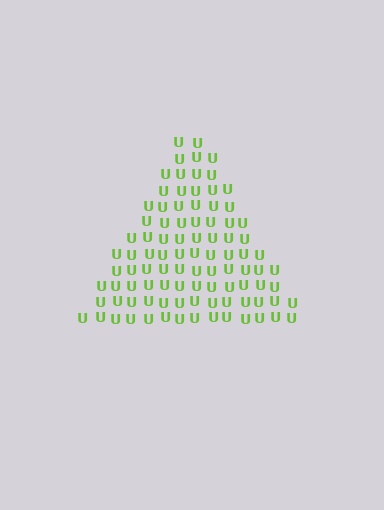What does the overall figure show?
The overall figure shows a triangle.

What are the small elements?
The small elements are letter U's.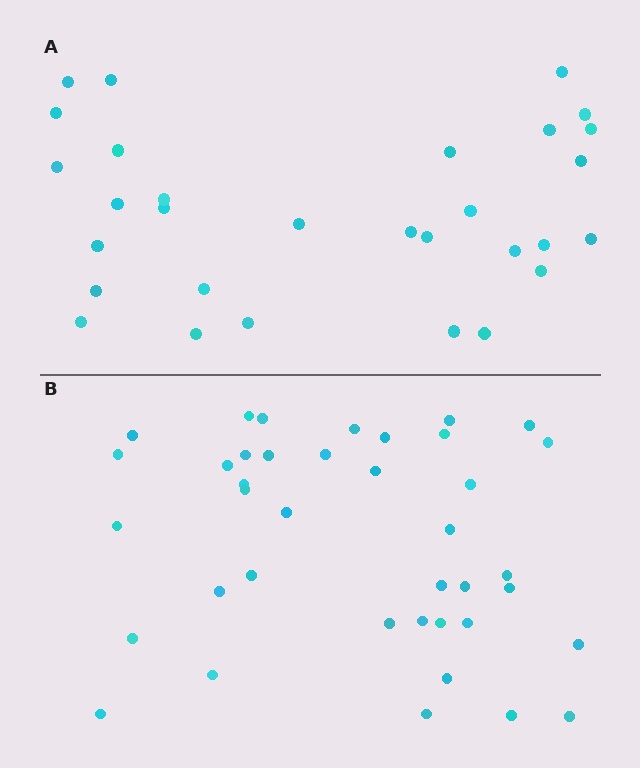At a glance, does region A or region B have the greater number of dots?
Region B (the bottom region) has more dots.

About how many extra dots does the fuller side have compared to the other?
Region B has roughly 8 or so more dots than region A.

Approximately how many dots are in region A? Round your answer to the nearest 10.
About 30 dots.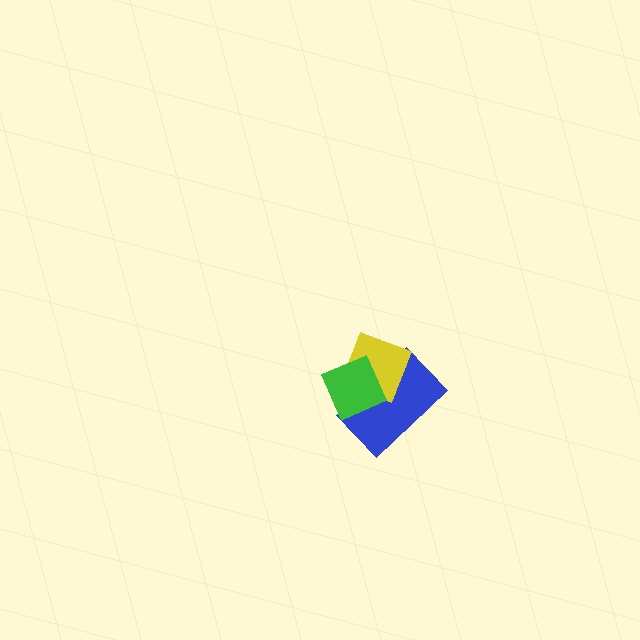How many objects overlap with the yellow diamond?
2 objects overlap with the yellow diamond.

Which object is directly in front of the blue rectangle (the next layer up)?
The yellow diamond is directly in front of the blue rectangle.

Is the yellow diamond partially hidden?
Yes, it is partially covered by another shape.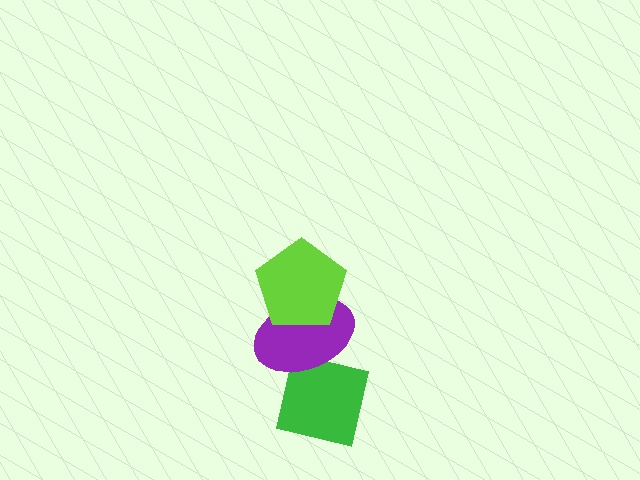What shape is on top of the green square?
The purple ellipse is on top of the green square.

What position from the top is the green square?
The green square is 3rd from the top.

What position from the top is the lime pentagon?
The lime pentagon is 1st from the top.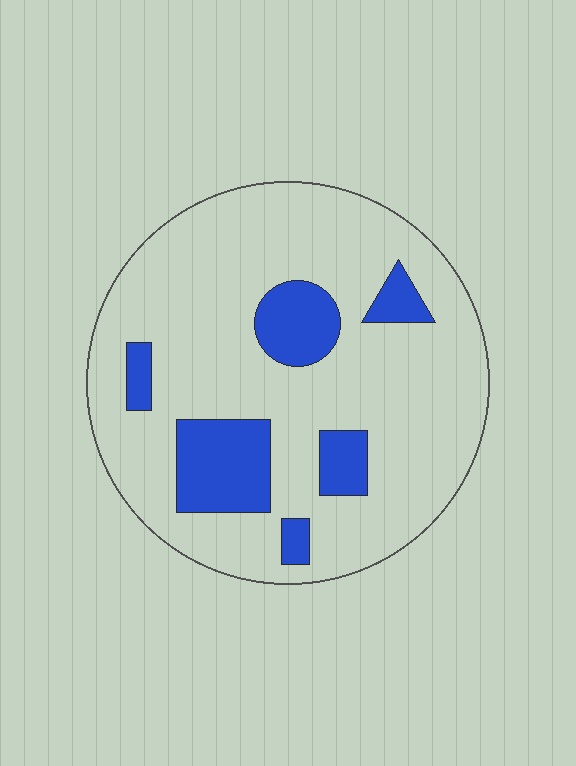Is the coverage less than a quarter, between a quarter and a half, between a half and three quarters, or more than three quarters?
Less than a quarter.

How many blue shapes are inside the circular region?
6.